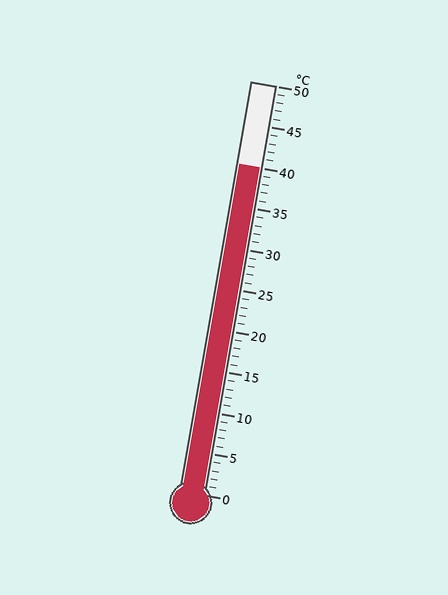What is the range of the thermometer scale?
The thermometer scale ranges from 0°C to 50°C.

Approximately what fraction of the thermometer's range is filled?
The thermometer is filled to approximately 80% of its range.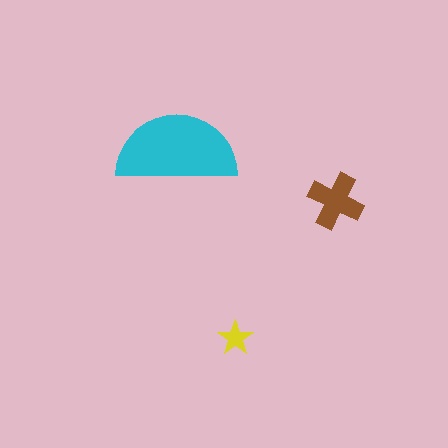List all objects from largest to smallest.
The cyan semicircle, the brown cross, the yellow star.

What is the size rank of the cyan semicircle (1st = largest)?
1st.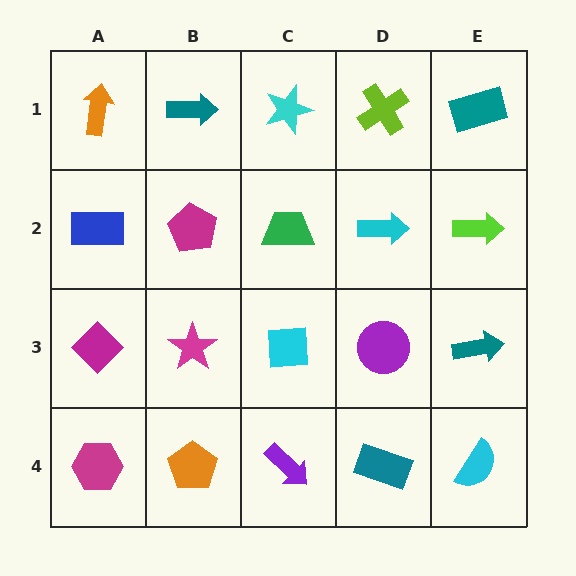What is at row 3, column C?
A cyan square.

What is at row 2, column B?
A magenta pentagon.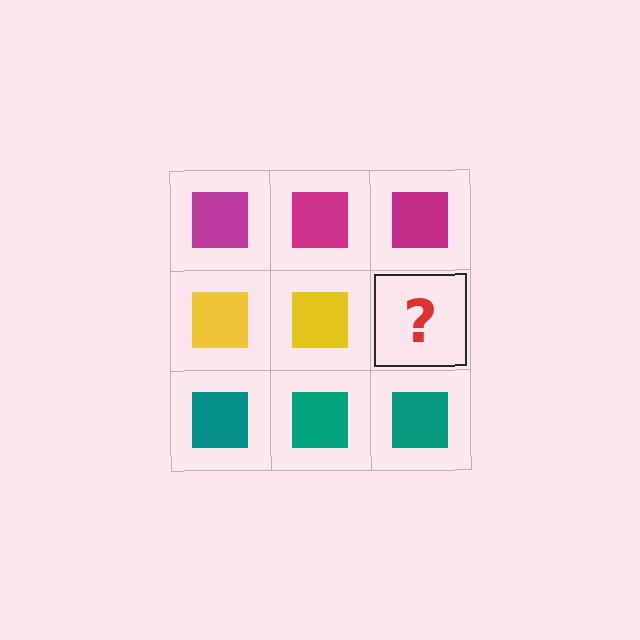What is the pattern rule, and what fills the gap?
The rule is that each row has a consistent color. The gap should be filled with a yellow square.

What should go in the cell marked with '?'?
The missing cell should contain a yellow square.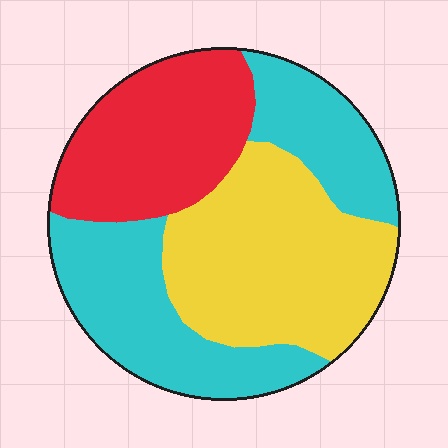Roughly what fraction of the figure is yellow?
Yellow takes up between a third and a half of the figure.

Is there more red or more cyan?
Cyan.